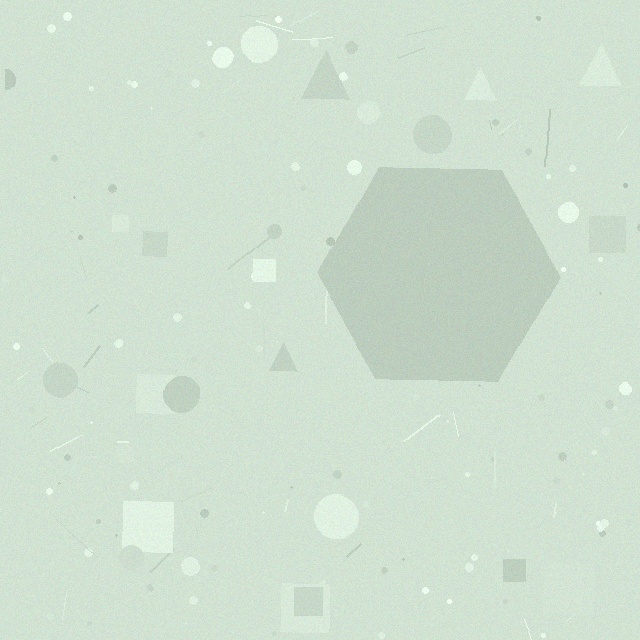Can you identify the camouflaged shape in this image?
The camouflaged shape is a hexagon.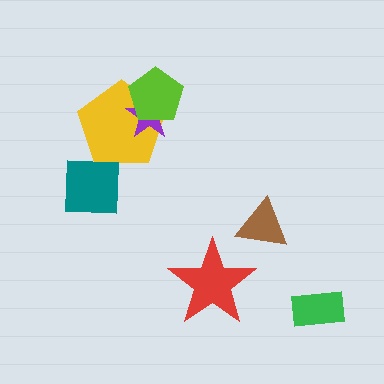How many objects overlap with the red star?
0 objects overlap with the red star.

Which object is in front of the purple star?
The lime pentagon is in front of the purple star.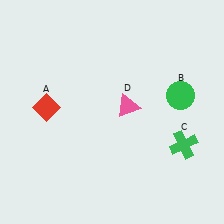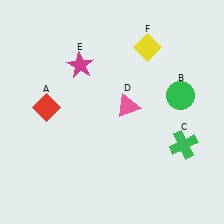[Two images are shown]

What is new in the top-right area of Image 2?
A yellow diamond (F) was added in the top-right area of Image 2.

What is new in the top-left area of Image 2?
A magenta star (E) was added in the top-left area of Image 2.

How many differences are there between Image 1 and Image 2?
There are 2 differences between the two images.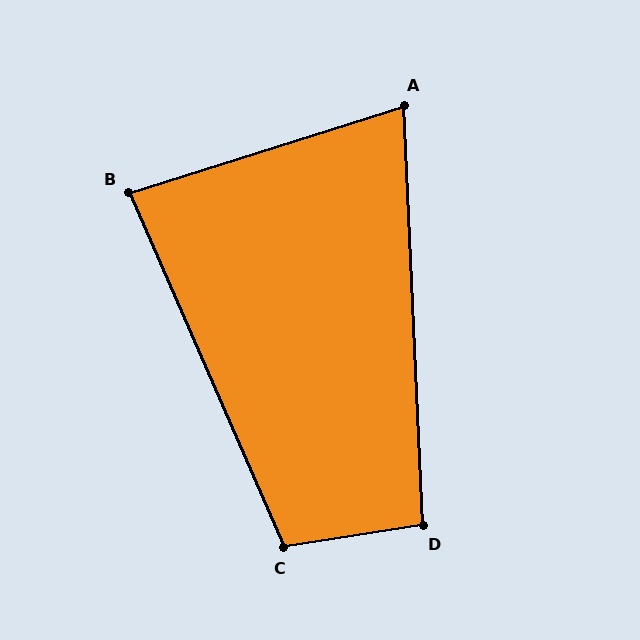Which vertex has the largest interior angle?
C, at approximately 105 degrees.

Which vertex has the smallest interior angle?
A, at approximately 75 degrees.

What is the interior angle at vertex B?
Approximately 84 degrees (acute).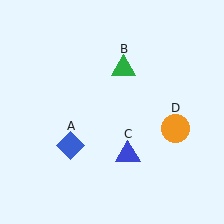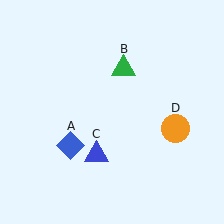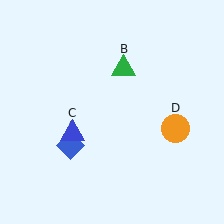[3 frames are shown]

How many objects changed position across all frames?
1 object changed position: blue triangle (object C).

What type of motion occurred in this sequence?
The blue triangle (object C) rotated clockwise around the center of the scene.